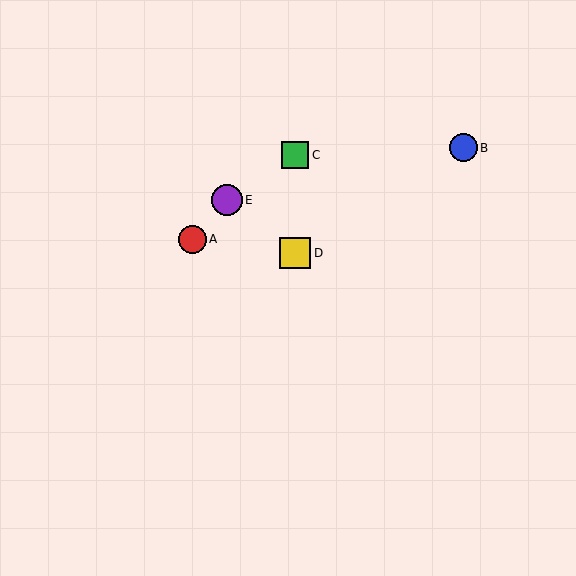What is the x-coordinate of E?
Object E is at x≈227.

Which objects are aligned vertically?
Objects C, D are aligned vertically.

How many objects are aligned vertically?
2 objects (C, D) are aligned vertically.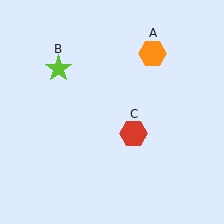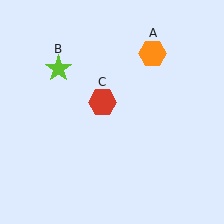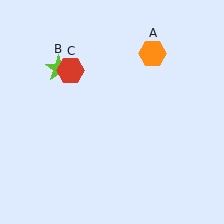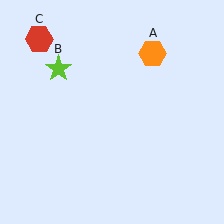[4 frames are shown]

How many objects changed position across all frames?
1 object changed position: red hexagon (object C).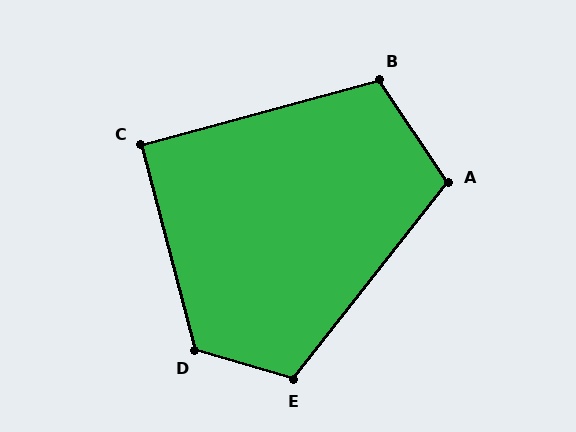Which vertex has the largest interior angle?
D, at approximately 121 degrees.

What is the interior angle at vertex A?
Approximately 108 degrees (obtuse).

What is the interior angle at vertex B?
Approximately 109 degrees (obtuse).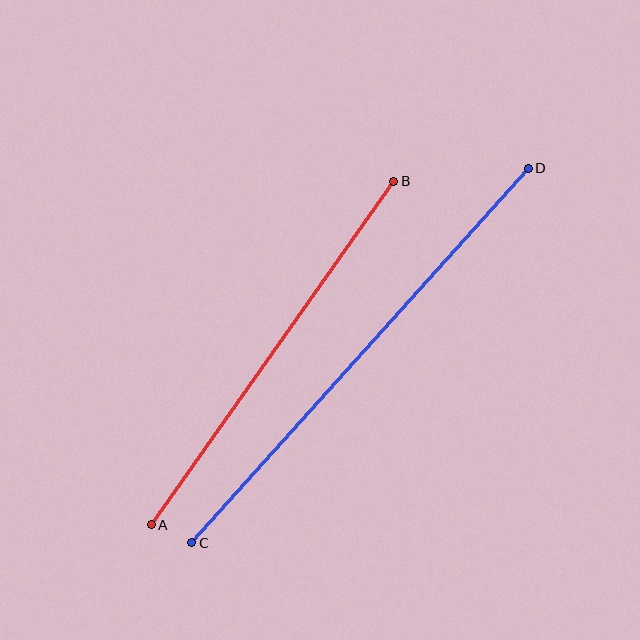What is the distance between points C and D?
The distance is approximately 503 pixels.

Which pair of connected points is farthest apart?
Points C and D are farthest apart.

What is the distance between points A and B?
The distance is approximately 421 pixels.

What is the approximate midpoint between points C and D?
The midpoint is at approximately (360, 355) pixels.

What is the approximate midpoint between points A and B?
The midpoint is at approximately (273, 353) pixels.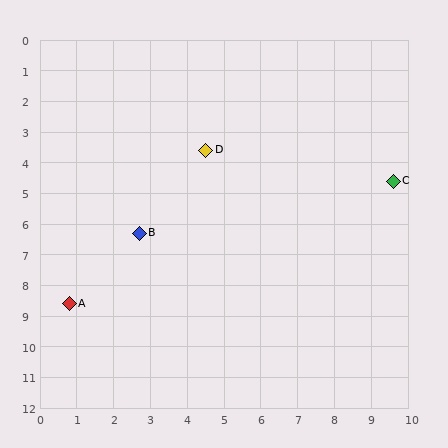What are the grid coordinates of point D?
Point D is at approximately (4.5, 3.6).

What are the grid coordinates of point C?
Point C is at approximately (9.6, 4.6).